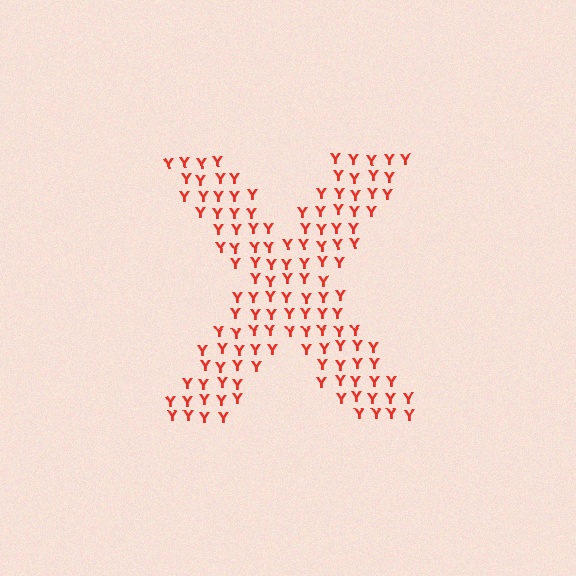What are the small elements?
The small elements are letter Y's.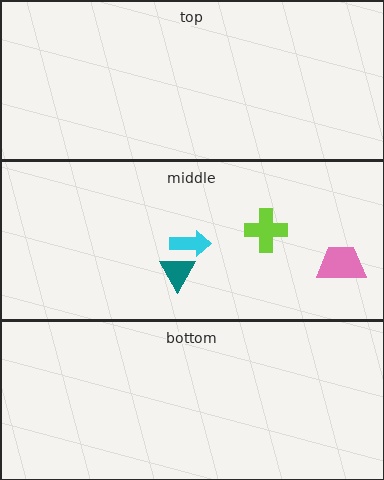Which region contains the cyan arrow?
The middle region.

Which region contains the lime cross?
The middle region.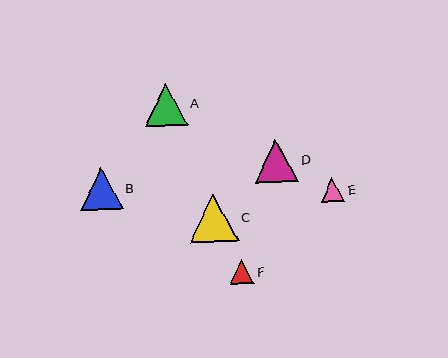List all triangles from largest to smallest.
From largest to smallest: C, D, A, B, F, E.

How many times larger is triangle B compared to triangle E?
Triangle B is approximately 1.8 times the size of triangle E.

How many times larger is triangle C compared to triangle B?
Triangle C is approximately 1.2 times the size of triangle B.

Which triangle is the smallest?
Triangle E is the smallest with a size of approximately 23 pixels.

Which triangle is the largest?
Triangle C is the largest with a size of approximately 49 pixels.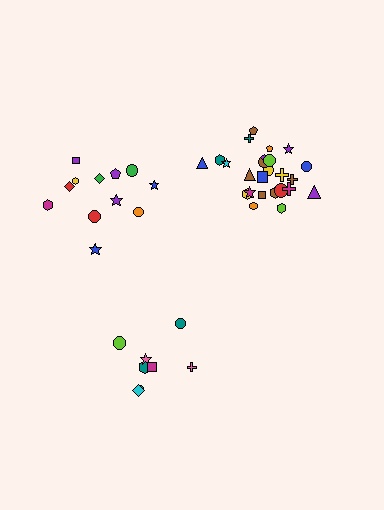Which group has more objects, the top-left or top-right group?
The top-right group.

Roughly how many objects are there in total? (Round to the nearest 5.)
Roughly 45 objects in total.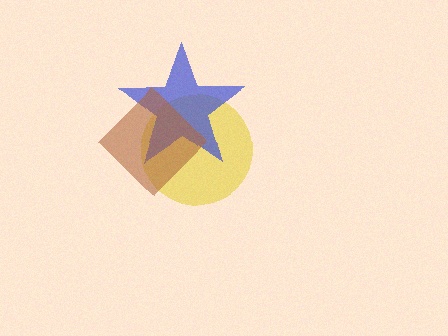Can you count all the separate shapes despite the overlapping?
Yes, there are 3 separate shapes.